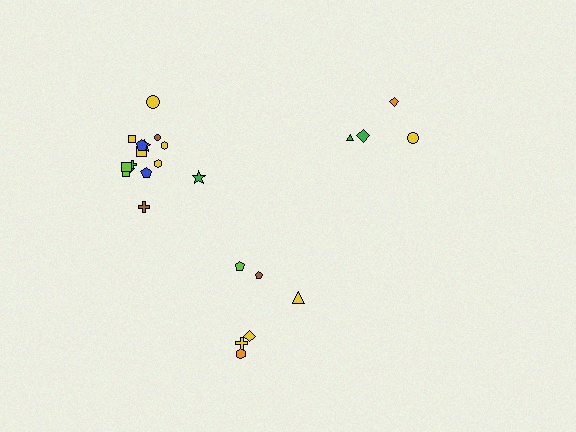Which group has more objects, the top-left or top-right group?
The top-left group.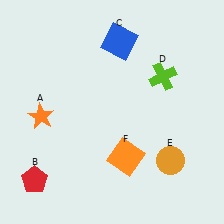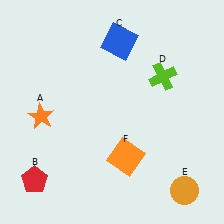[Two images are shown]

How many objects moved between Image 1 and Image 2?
1 object moved between the two images.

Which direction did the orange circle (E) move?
The orange circle (E) moved down.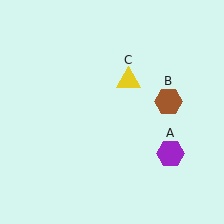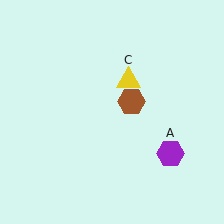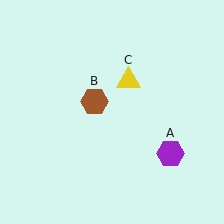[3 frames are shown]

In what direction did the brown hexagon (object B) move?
The brown hexagon (object B) moved left.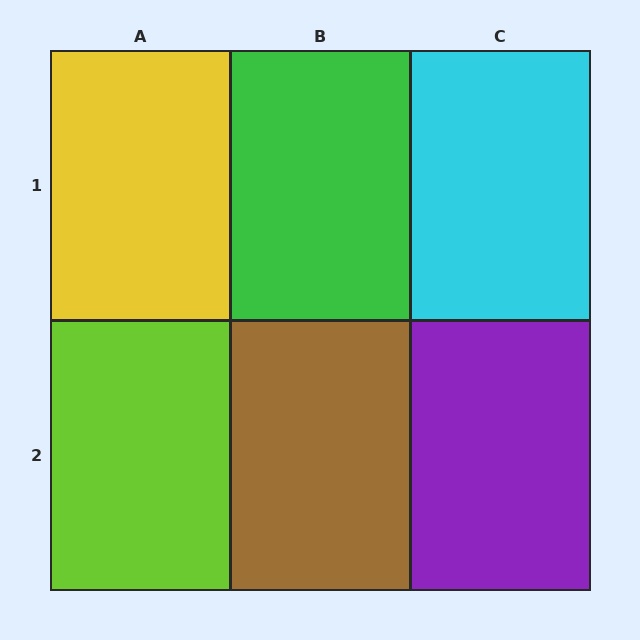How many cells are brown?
1 cell is brown.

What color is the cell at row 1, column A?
Yellow.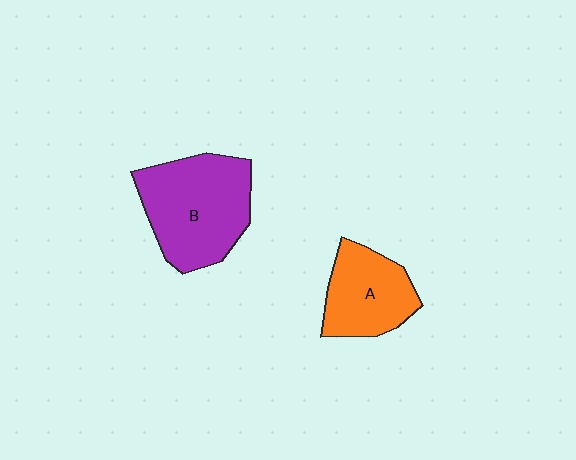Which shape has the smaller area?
Shape A (orange).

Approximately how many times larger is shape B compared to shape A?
Approximately 1.5 times.